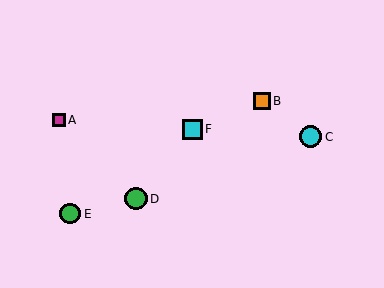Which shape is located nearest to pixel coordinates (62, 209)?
The green circle (labeled E) at (70, 214) is nearest to that location.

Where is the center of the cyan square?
The center of the cyan square is at (192, 129).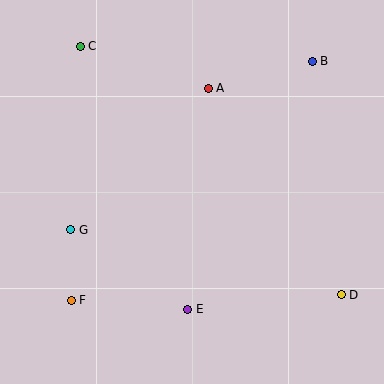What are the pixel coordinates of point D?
Point D is at (341, 295).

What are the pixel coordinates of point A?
Point A is at (208, 88).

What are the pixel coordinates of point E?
Point E is at (188, 309).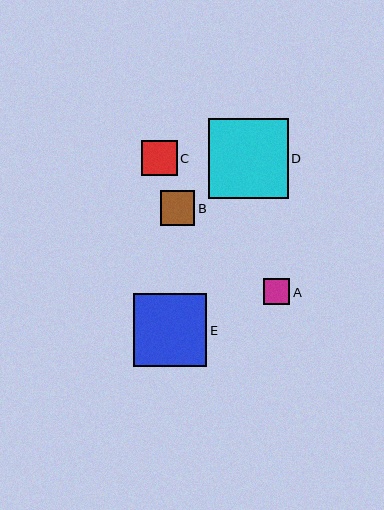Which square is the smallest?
Square A is the smallest with a size of approximately 26 pixels.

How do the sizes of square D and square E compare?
Square D and square E are approximately the same size.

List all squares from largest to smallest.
From largest to smallest: D, E, C, B, A.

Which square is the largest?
Square D is the largest with a size of approximately 79 pixels.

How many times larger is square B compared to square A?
Square B is approximately 1.3 times the size of square A.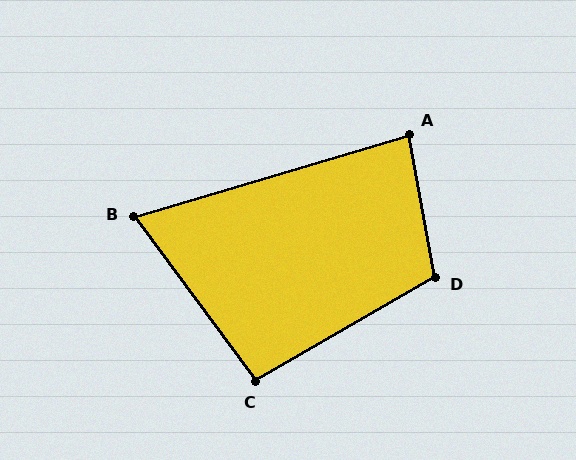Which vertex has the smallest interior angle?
B, at approximately 70 degrees.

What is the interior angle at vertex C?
Approximately 97 degrees (obtuse).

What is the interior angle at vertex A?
Approximately 83 degrees (acute).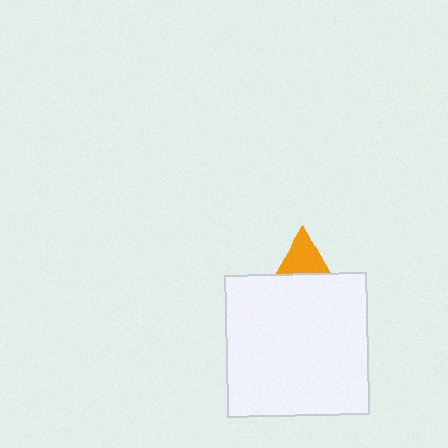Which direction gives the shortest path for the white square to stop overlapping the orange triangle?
Moving down gives the shortest separation.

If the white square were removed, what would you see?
You would see the complete orange triangle.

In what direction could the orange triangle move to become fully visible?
The orange triangle could move up. That would shift it out from behind the white square entirely.